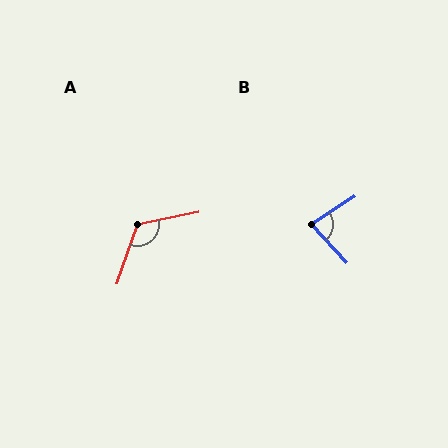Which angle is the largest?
A, at approximately 121 degrees.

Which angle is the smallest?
B, at approximately 81 degrees.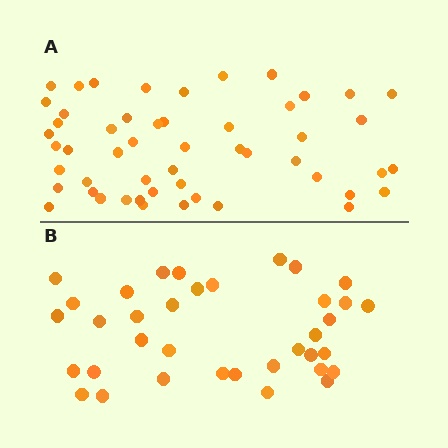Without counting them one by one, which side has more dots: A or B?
Region A (the top region) has more dots.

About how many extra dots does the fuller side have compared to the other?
Region A has approximately 15 more dots than region B.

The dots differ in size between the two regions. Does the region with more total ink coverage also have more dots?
No. Region B has more total ink coverage because its dots are larger, but region A actually contains more individual dots. Total area can be misleading — the number of items is what matters here.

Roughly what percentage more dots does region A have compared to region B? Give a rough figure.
About 45% more.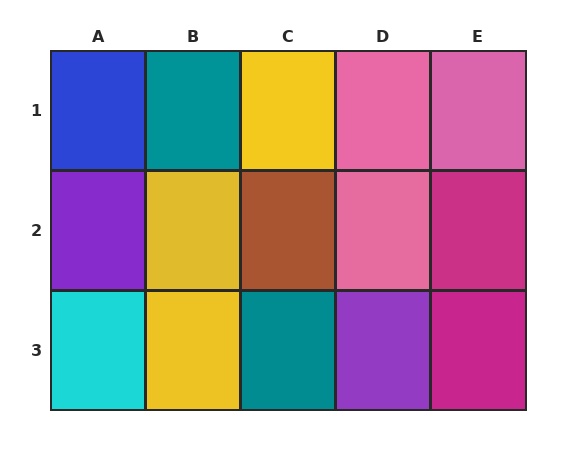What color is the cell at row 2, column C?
Brown.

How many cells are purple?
2 cells are purple.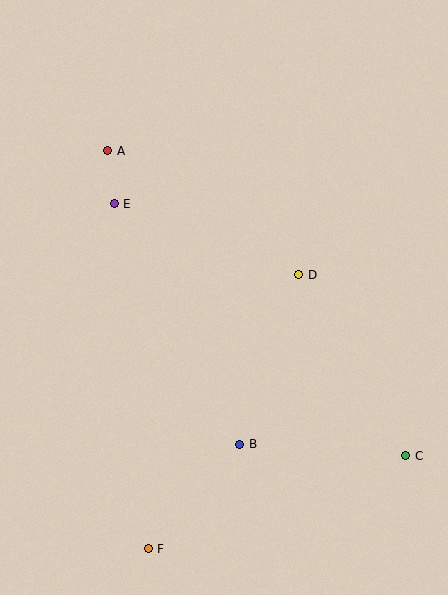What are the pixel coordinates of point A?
Point A is at (108, 151).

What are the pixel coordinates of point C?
Point C is at (406, 456).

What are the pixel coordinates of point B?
Point B is at (240, 444).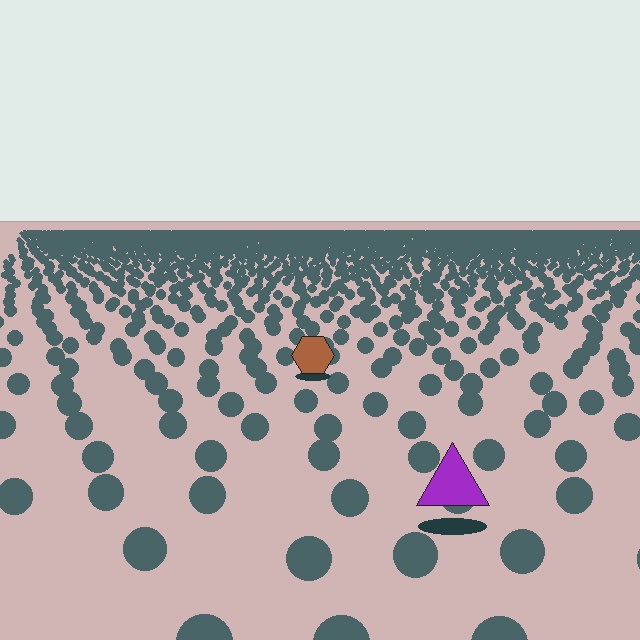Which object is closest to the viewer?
The purple triangle is closest. The texture marks near it are larger and more spread out.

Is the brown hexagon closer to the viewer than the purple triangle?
No. The purple triangle is closer — you can tell from the texture gradient: the ground texture is coarser near it.